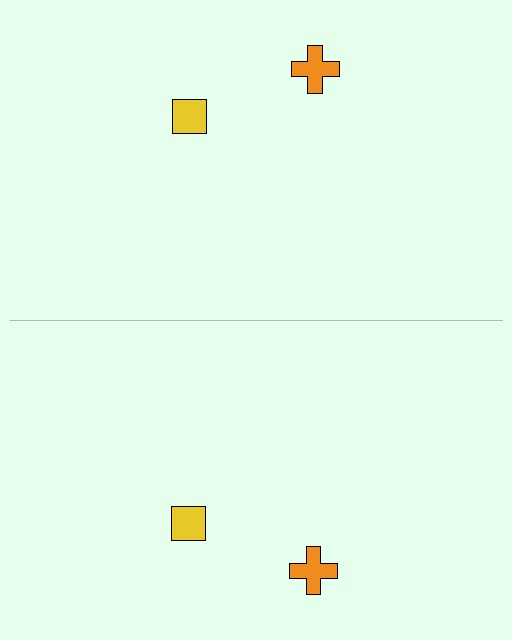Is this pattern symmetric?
Yes, this pattern has bilateral (reflection) symmetry.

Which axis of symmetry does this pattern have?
The pattern has a horizontal axis of symmetry running through the center of the image.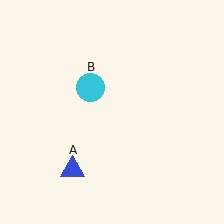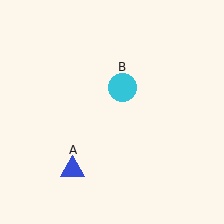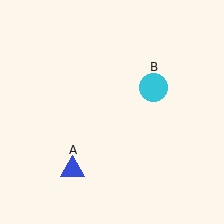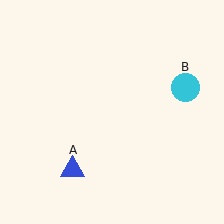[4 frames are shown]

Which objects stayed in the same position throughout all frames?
Blue triangle (object A) remained stationary.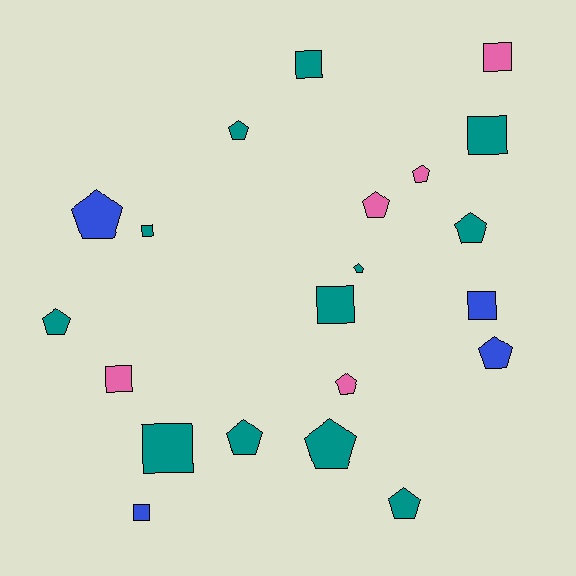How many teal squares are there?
There are 5 teal squares.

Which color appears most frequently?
Teal, with 12 objects.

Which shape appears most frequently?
Pentagon, with 12 objects.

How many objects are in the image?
There are 21 objects.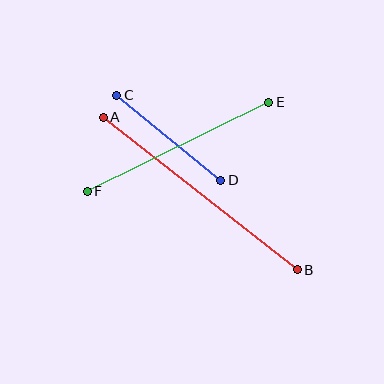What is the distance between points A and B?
The distance is approximately 247 pixels.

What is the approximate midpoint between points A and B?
The midpoint is at approximately (200, 193) pixels.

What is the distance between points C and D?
The distance is approximately 134 pixels.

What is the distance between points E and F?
The distance is approximately 202 pixels.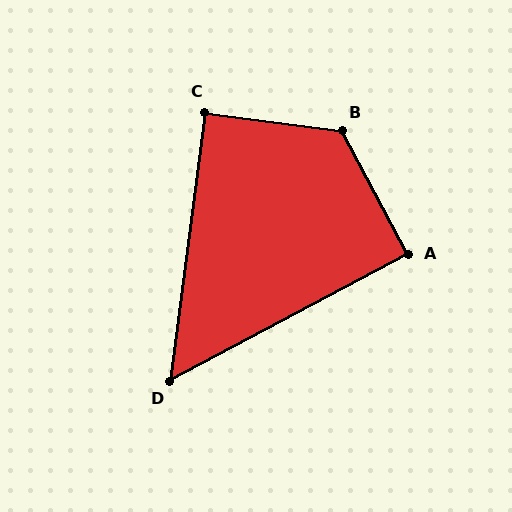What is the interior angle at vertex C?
Approximately 90 degrees (approximately right).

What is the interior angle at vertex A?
Approximately 90 degrees (approximately right).